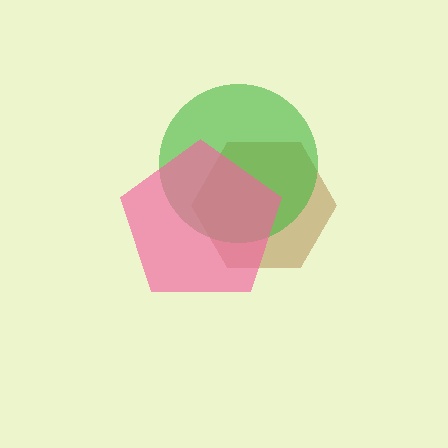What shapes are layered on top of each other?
The layered shapes are: a brown hexagon, a green circle, a pink pentagon.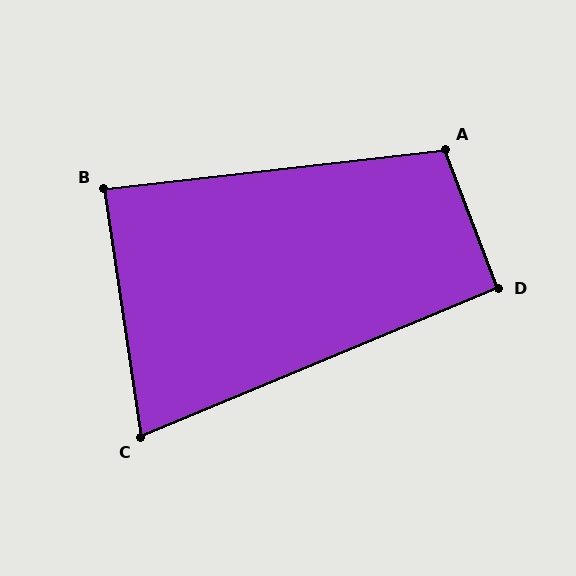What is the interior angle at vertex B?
Approximately 88 degrees (approximately right).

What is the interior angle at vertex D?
Approximately 92 degrees (approximately right).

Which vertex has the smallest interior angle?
C, at approximately 76 degrees.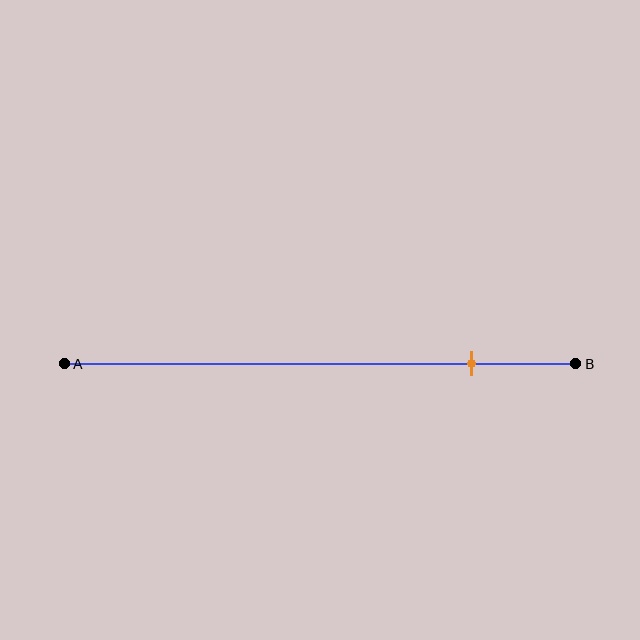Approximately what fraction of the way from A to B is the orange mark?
The orange mark is approximately 80% of the way from A to B.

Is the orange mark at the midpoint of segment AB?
No, the mark is at about 80% from A, not at the 50% midpoint.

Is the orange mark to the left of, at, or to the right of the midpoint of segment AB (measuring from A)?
The orange mark is to the right of the midpoint of segment AB.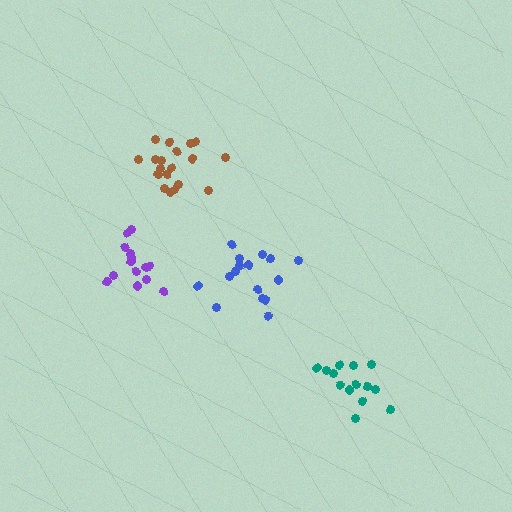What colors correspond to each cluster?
The clusters are colored: blue, teal, purple, brown.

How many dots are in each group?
Group 1: 16 dots, Group 2: 14 dots, Group 3: 14 dots, Group 4: 19 dots (63 total).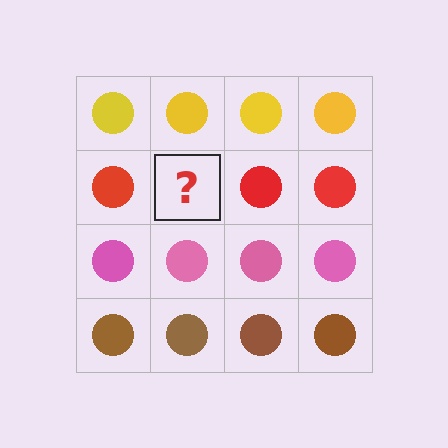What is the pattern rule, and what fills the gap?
The rule is that each row has a consistent color. The gap should be filled with a red circle.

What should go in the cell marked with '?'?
The missing cell should contain a red circle.